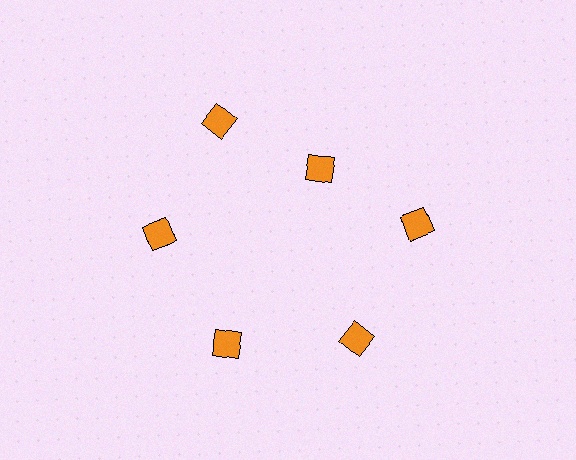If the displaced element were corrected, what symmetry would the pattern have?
It would have 6-fold rotational symmetry — the pattern would map onto itself every 60 degrees.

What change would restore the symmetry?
The symmetry would be restored by moving it outward, back onto the ring so that all 6 diamonds sit at equal angles and equal distance from the center.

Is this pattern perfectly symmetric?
No. The 6 orange diamonds are arranged in a ring, but one element near the 1 o'clock position is pulled inward toward the center, breaking the 6-fold rotational symmetry.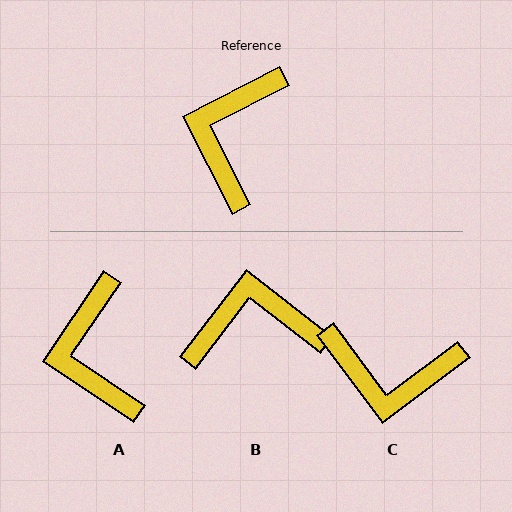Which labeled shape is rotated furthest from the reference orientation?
C, about 100 degrees away.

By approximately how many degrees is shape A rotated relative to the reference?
Approximately 29 degrees counter-clockwise.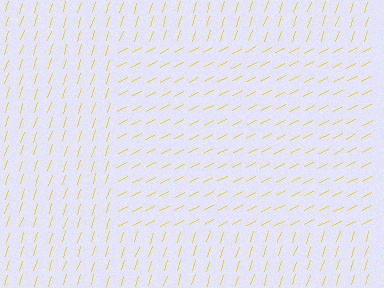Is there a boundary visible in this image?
Yes, there is a texture boundary formed by a change in line orientation.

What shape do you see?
I see a rectangle.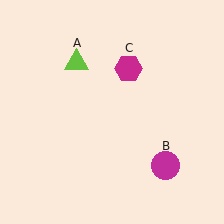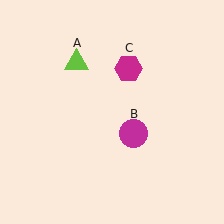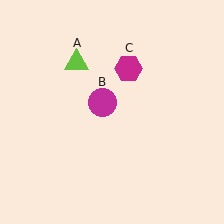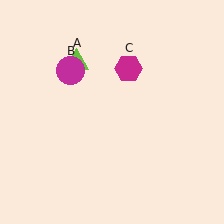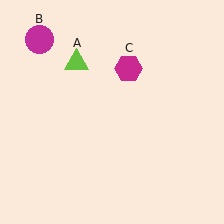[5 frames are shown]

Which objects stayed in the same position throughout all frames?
Lime triangle (object A) and magenta hexagon (object C) remained stationary.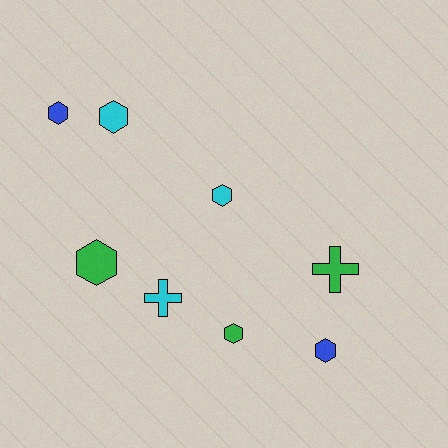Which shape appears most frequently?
Hexagon, with 6 objects.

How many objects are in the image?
There are 8 objects.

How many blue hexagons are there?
There are 2 blue hexagons.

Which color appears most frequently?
Cyan, with 3 objects.